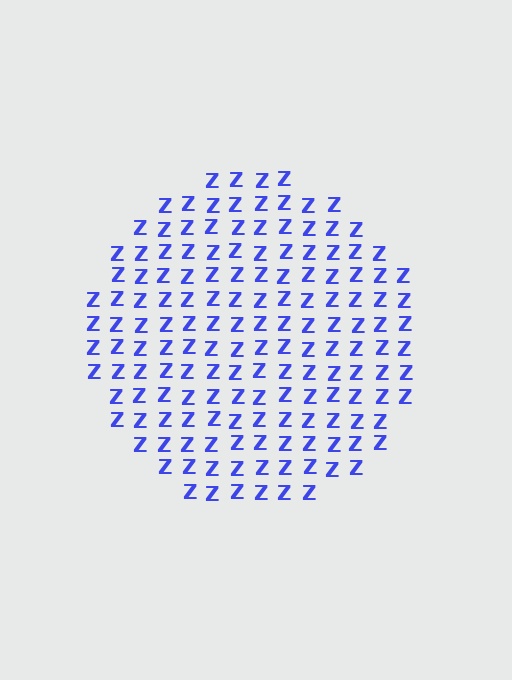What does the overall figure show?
The overall figure shows a circle.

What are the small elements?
The small elements are letter Z's.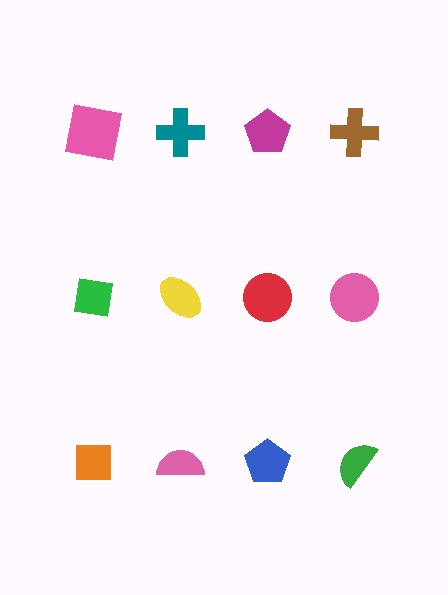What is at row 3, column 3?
A blue pentagon.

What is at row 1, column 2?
A teal cross.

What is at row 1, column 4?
A brown cross.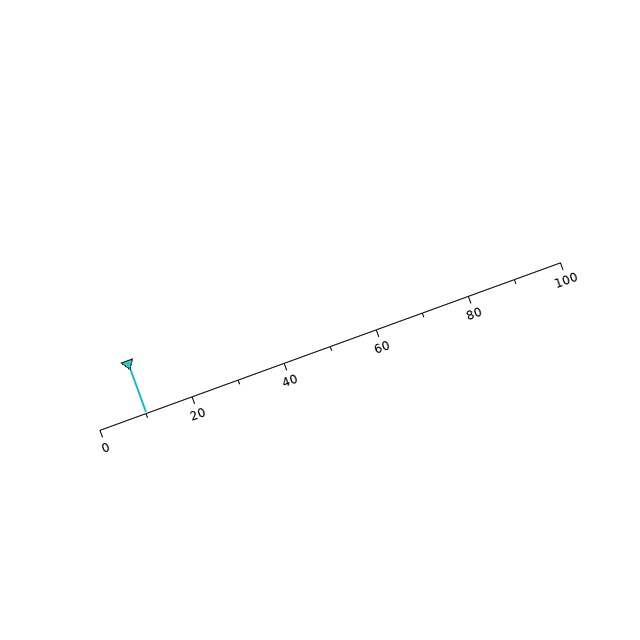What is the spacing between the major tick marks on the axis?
The major ticks are spaced 20 apart.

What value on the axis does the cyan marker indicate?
The marker indicates approximately 10.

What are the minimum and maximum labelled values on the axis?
The axis runs from 0 to 100.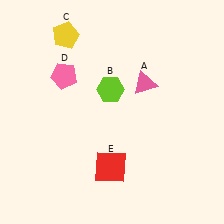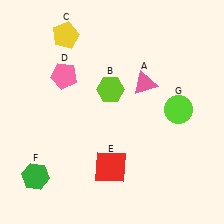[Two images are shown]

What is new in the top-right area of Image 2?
A lime circle (G) was added in the top-right area of Image 2.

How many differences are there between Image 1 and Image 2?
There are 2 differences between the two images.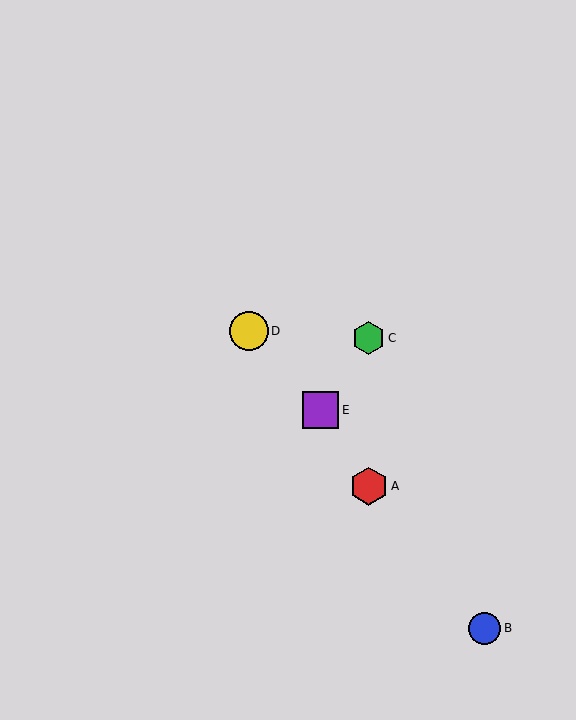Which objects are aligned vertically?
Objects A, C are aligned vertically.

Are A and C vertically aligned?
Yes, both are at x≈369.